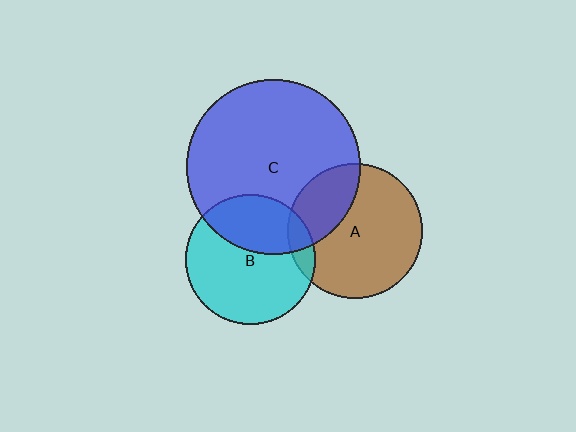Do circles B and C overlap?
Yes.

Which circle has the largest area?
Circle C (blue).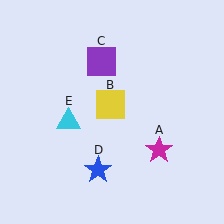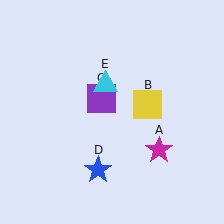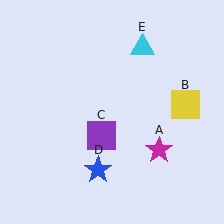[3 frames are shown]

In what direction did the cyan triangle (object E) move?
The cyan triangle (object E) moved up and to the right.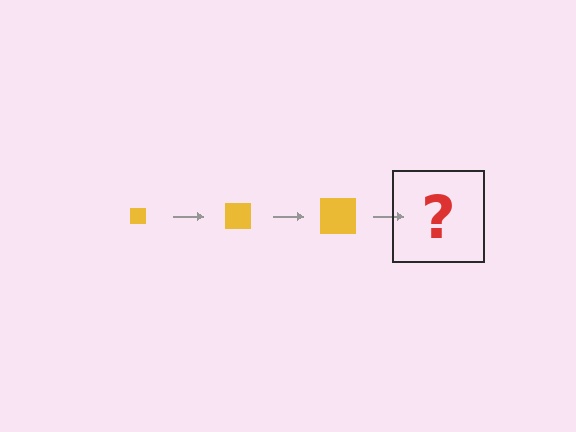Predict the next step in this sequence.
The next step is a yellow square, larger than the previous one.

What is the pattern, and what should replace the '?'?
The pattern is that the square gets progressively larger each step. The '?' should be a yellow square, larger than the previous one.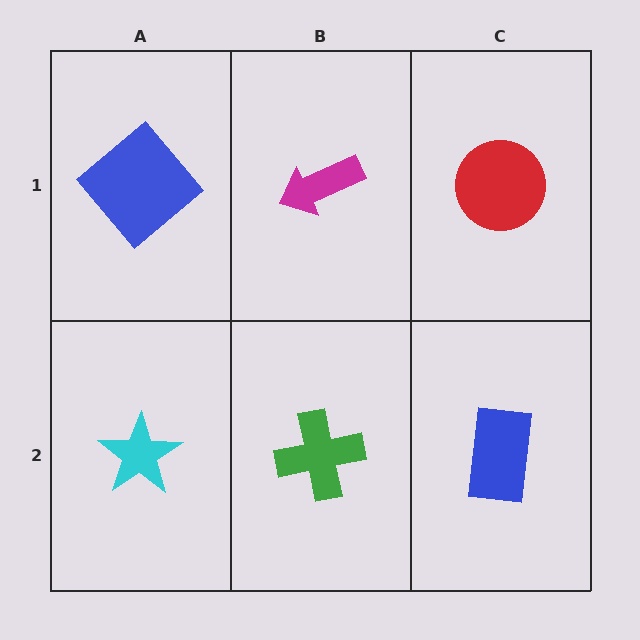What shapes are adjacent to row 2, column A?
A blue diamond (row 1, column A), a green cross (row 2, column B).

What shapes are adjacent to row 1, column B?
A green cross (row 2, column B), a blue diamond (row 1, column A), a red circle (row 1, column C).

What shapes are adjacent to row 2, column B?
A magenta arrow (row 1, column B), a cyan star (row 2, column A), a blue rectangle (row 2, column C).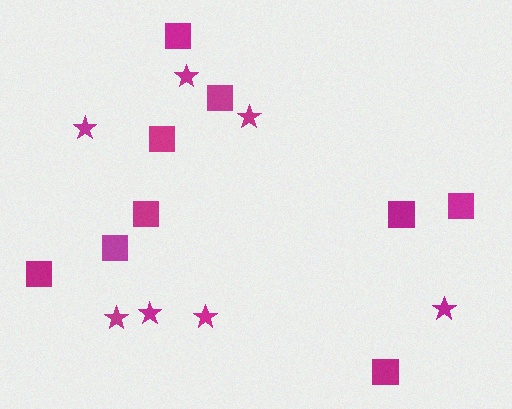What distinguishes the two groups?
There are 2 groups: one group of stars (7) and one group of squares (9).